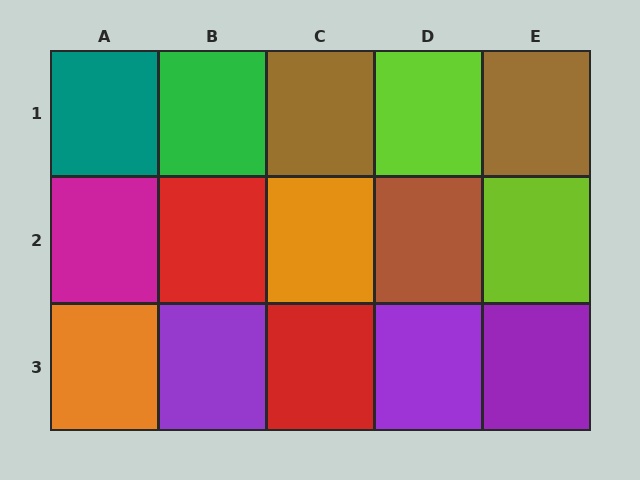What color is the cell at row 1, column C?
Brown.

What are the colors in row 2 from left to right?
Magenta, red, orange, brown, lime.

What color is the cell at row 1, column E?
Brown.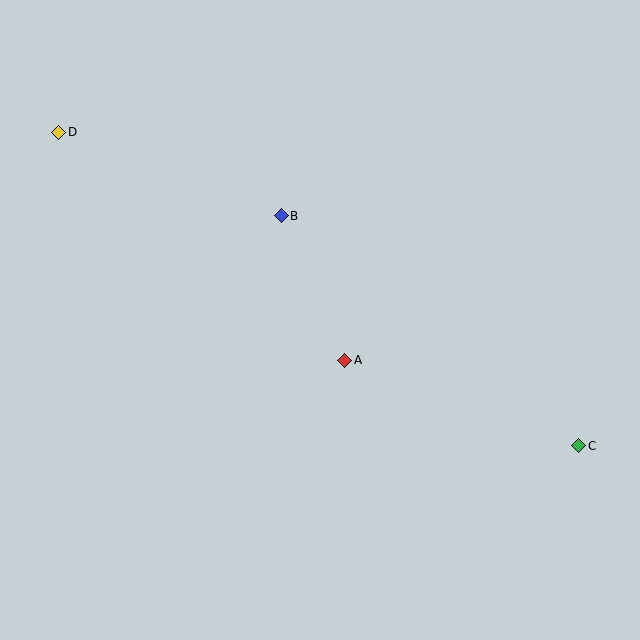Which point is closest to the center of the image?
Point A at (345, 360) is closest to the center.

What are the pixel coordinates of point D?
Point D is at (59, 132).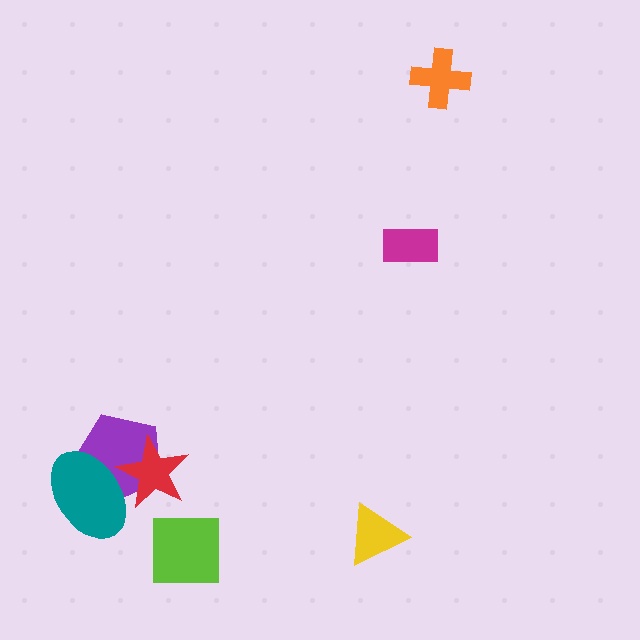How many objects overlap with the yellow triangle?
0 objects overlap with the yellow triangle.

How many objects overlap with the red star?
2 objects overlap with the red star.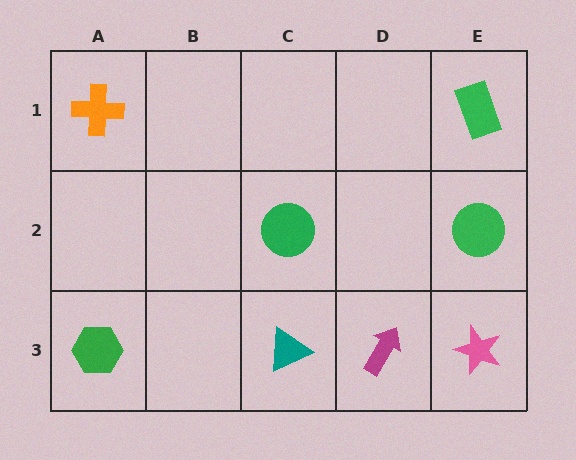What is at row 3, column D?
A magenta arrow.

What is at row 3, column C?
A teal triangle.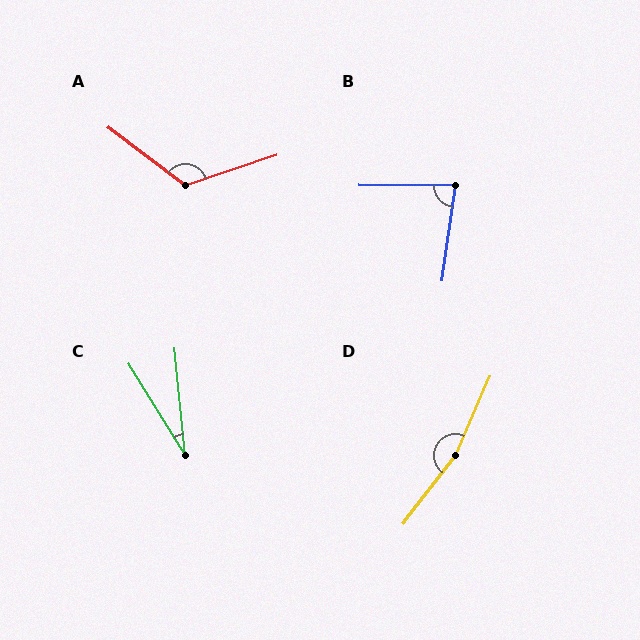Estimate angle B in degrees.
Approximately 82 degrees.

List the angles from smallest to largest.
C (26°), B (82°), A (124°), D (166°).